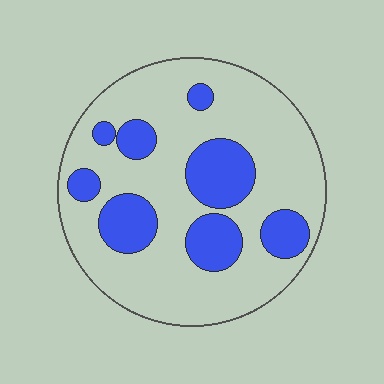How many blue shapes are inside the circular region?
8.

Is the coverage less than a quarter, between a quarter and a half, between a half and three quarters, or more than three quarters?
Between a quarter and a half.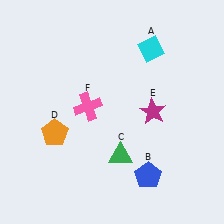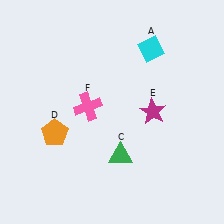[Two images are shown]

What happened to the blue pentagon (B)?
The blue pentagon (B) was removed in Image 2. It was in the bottom-right area of Image 1.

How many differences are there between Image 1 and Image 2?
There is 1 difference between the two images.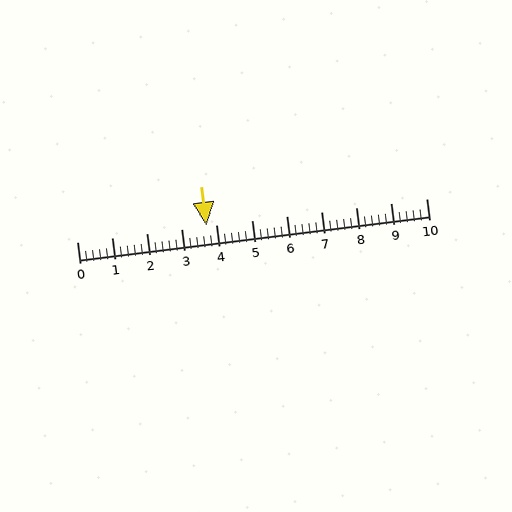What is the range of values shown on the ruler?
The ruler shows values from 0 to 10.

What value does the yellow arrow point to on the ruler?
The yellow arrow points to approximately 3.7.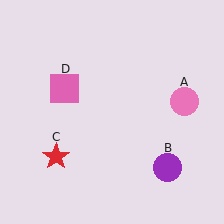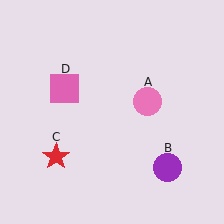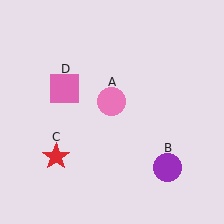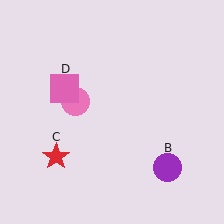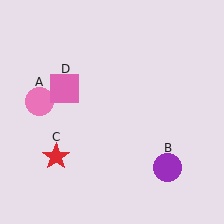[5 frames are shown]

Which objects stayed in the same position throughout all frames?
Purple circle (object B) and red star (object C) and pink square (object D) remained stationary.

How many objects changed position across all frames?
1 object changed position: pink circle (object A).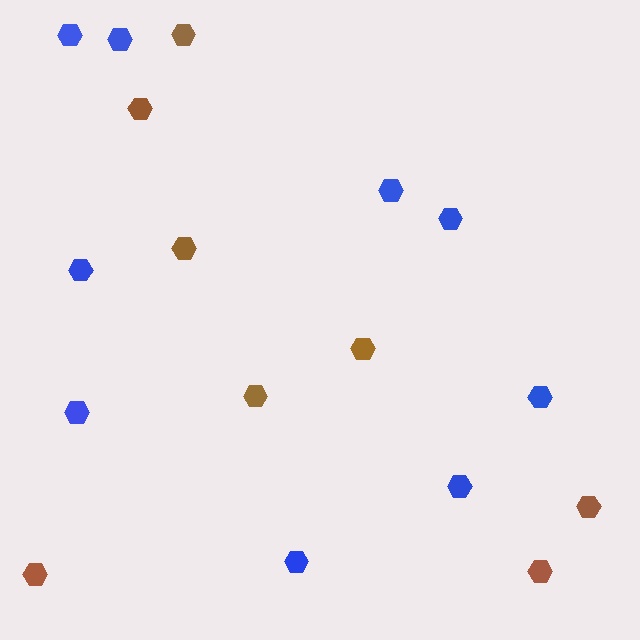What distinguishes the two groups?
There are 2 groups: one group of blue hexagons (9) and one group of brown hexagons (8).